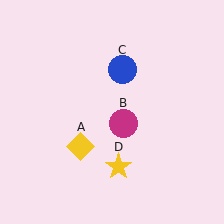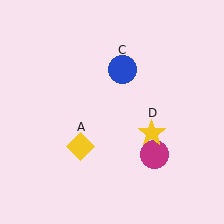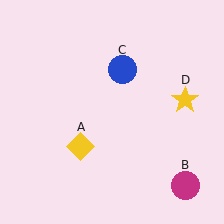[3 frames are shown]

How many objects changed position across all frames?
2 objects changed position: magenta circle (object B), yellow star (object D).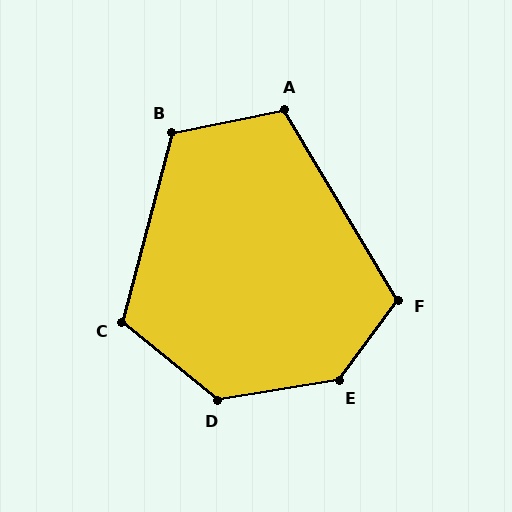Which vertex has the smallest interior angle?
A, at approximately 109 degrees.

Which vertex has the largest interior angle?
E, at approximately 136 degrees.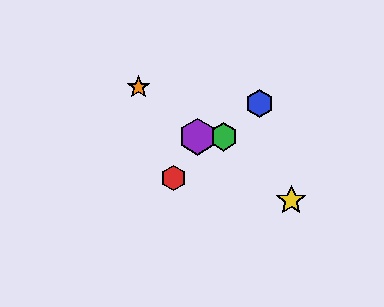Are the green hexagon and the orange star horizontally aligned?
No, the green hexagon is at y≈137 and the orange star is at y≈87.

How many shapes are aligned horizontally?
2 shapes (the green hexagon, the purple hexagon) are aligned horizontally.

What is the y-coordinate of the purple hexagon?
The purple hexagon is at y≈137.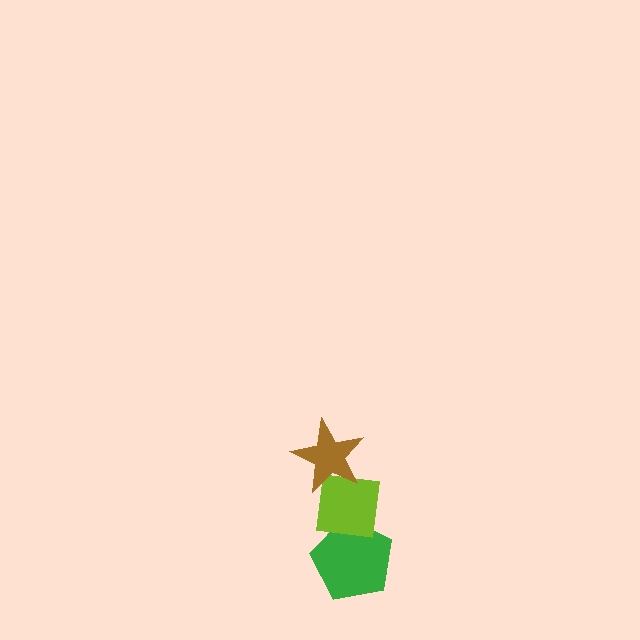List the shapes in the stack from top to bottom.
From top to bottom: the brown star, the lime square, the green pentagon.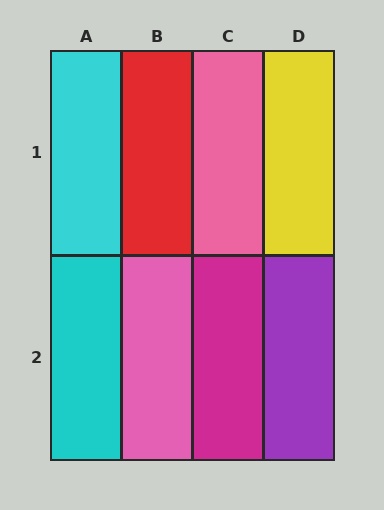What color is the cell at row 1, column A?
Cyan.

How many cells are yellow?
1 cell is yellow.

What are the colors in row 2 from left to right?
Cyan, pink, magenta, purple.